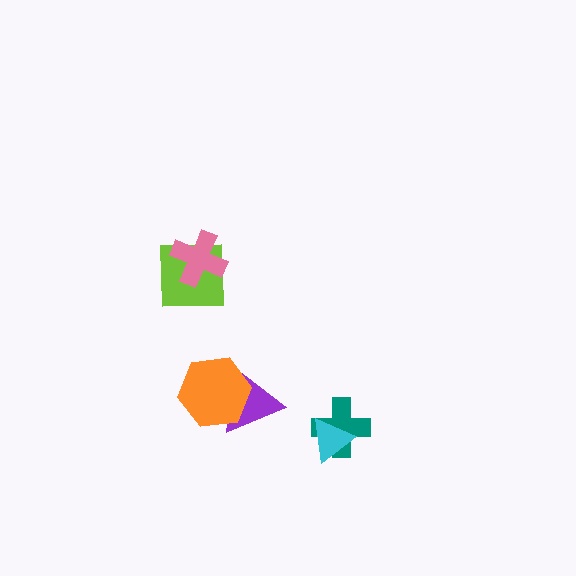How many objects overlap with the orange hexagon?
1 object overlaps with the orange hexagon.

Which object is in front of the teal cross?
The cyan triangle is in front of the teal cross.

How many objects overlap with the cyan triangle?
1 object overlaps with the cyan triangle.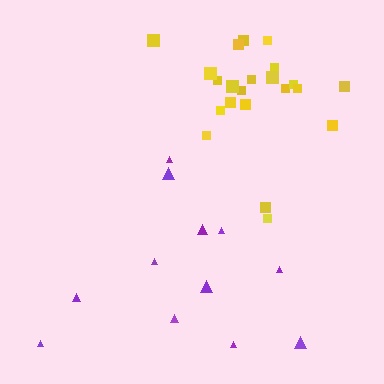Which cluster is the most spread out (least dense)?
Purple.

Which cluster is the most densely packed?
Yellow.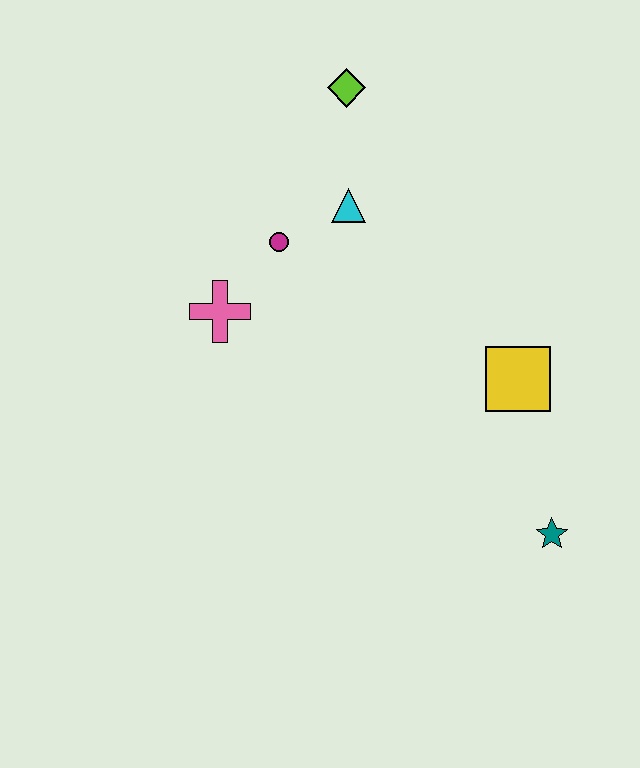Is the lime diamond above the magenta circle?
Yes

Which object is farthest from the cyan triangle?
The teal star is farthest from the cyan triangle.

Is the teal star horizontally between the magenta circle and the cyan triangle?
No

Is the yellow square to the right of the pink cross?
Yes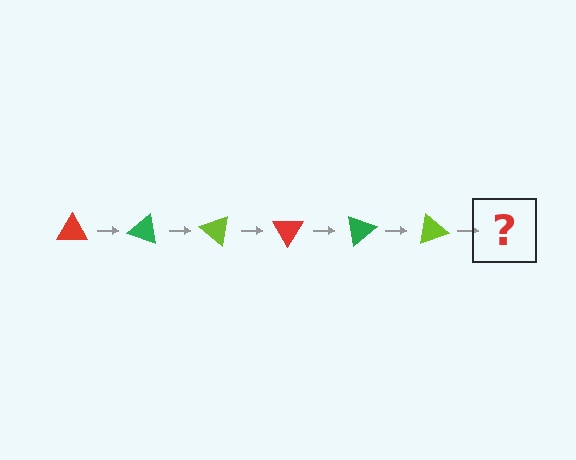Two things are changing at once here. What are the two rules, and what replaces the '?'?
The two rules are that it rotates 20 degrees each step and the color cycles through red, green, and lime. The '?' should be a red triangle, rotated 120 degrees from the start.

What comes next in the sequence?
The next element should be a red triangle, rotated 120 degrees from the start.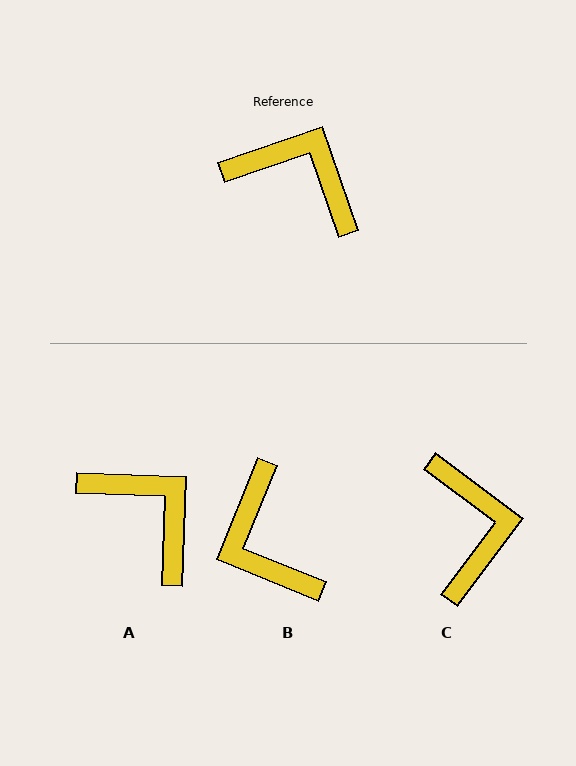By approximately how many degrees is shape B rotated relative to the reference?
Approximately 139 degrees counter-clockwise.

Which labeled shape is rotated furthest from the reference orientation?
B, about 139 degrees away.